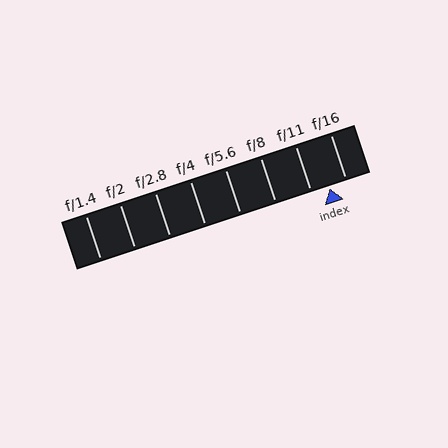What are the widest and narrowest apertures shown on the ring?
The widest aperture shown is f/1.4 and the narrowest is f/16.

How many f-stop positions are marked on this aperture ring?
There are 8 f-stop positions marked.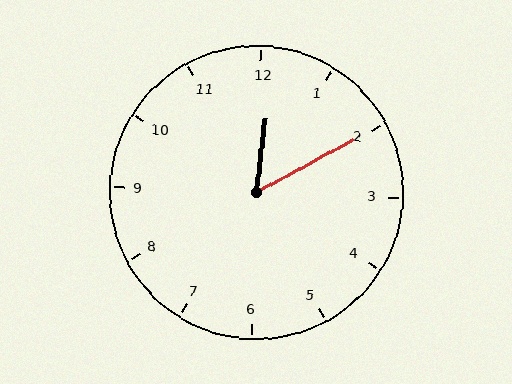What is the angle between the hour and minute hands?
Approximately 55 degrees.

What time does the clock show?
12:10.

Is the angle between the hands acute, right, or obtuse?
It is acute.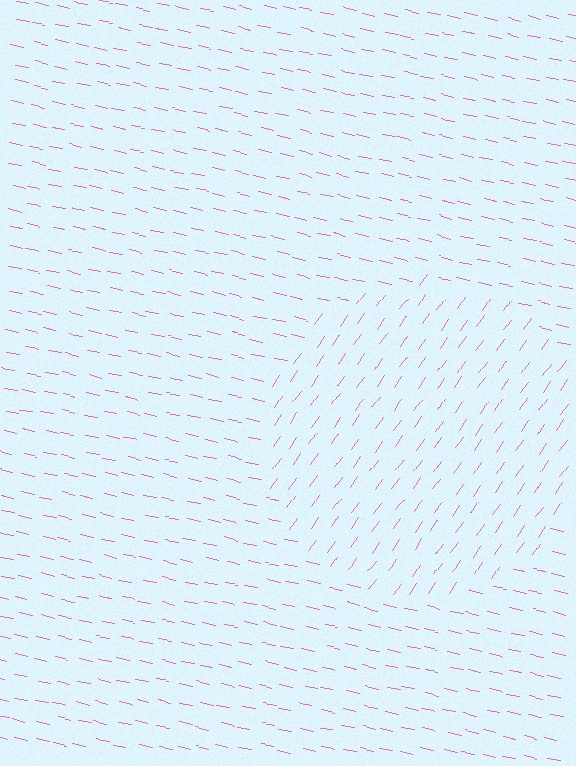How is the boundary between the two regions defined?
The boundary is defined purely by a change in line orientation (approximately 67 degrees difference). All lines are the same color and thickness.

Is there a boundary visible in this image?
Yes, there is a texture boundary formed by a change in line orientation.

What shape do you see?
I see a circle.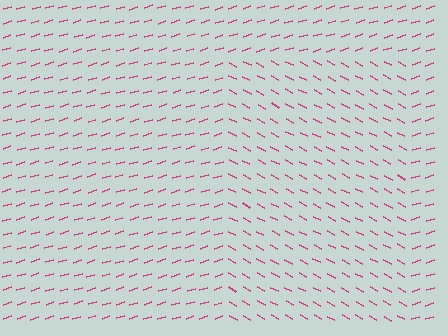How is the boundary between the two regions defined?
The boundary is defined purely by a change in line orientation (approximately 45 degrees difference). All lines are the same color and thickness.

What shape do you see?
I see a rectangle.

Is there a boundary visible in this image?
Yes, there is a texture boundary formed by a change in line orientation.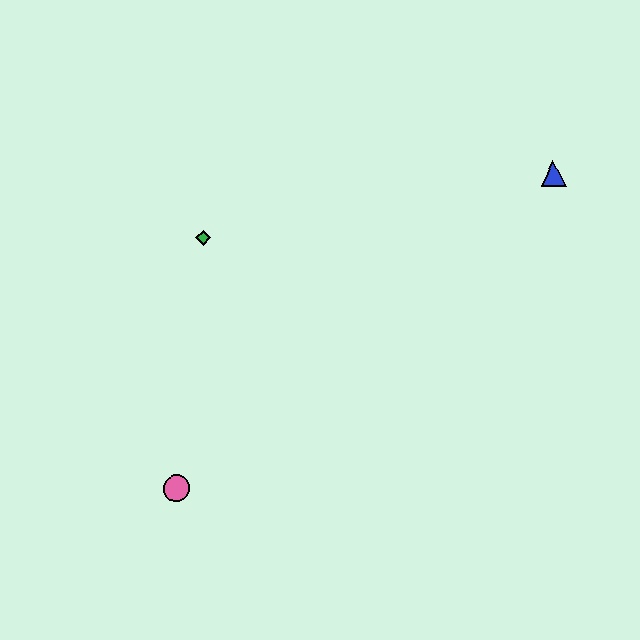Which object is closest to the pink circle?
The green diamond is closest to the pink circle.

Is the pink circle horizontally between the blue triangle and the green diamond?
No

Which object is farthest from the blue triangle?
The pink circle is farthest from the blue triangle.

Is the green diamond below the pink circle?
No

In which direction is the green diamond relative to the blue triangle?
The green diamond is to the left of the blue triangle.